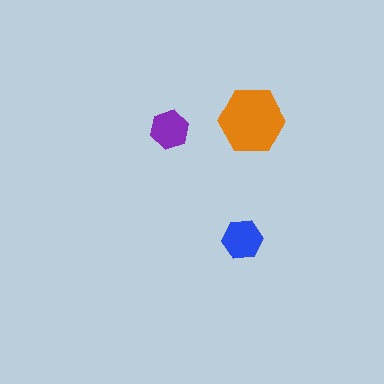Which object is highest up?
The orange hexagon is topmost.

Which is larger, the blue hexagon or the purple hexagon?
The blue one.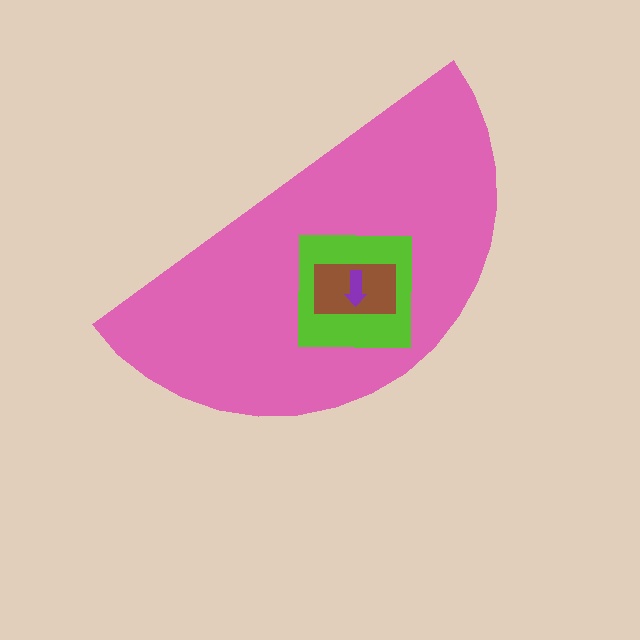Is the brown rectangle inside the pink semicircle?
Yes.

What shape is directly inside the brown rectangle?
The purple arrow.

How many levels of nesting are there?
4.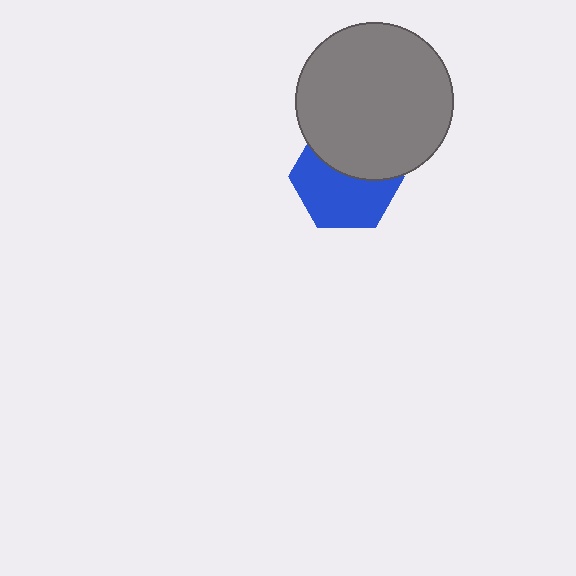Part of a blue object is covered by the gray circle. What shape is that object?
It is a hexagon.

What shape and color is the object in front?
The object in front is a gray circle.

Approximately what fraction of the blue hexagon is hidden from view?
Roughly 42% of the blue hexagon is hidden behind the gray circle.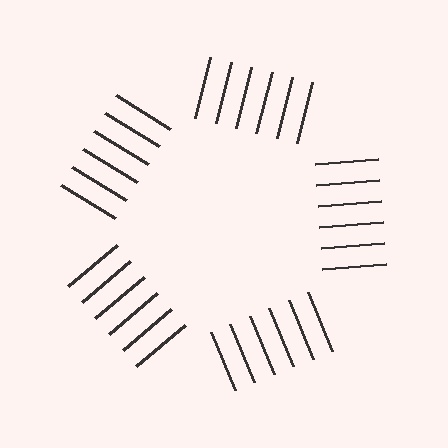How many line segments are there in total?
30 — 6 along each of the 5 edges.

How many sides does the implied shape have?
5 sides — the line-ends trace a pentagon.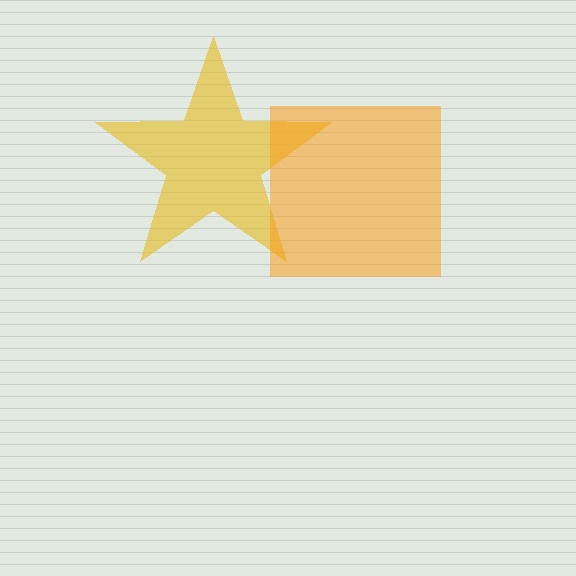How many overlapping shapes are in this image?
There are 2 overlapping shapes in the image.